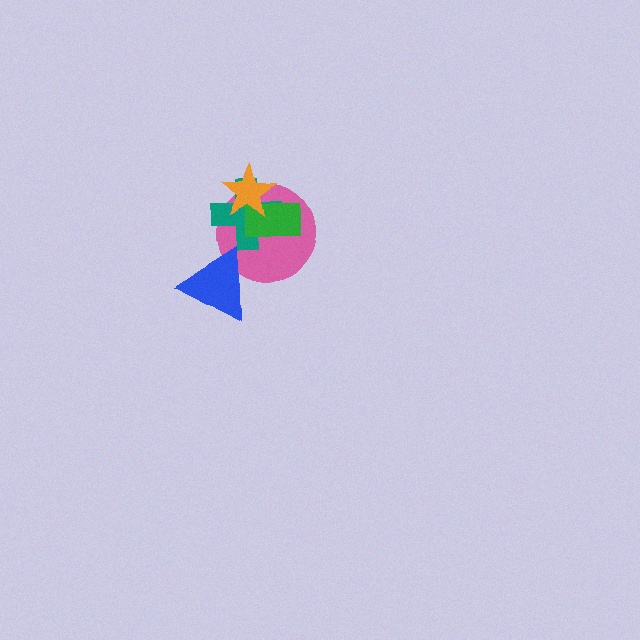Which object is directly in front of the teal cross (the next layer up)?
The green rectangle is directly in front of the teal cross.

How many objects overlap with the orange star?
3 objects overlap with the orange star.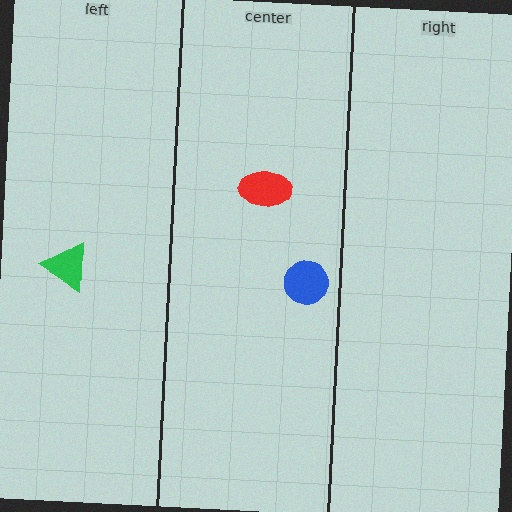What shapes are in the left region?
The green triangle.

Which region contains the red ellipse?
The center region.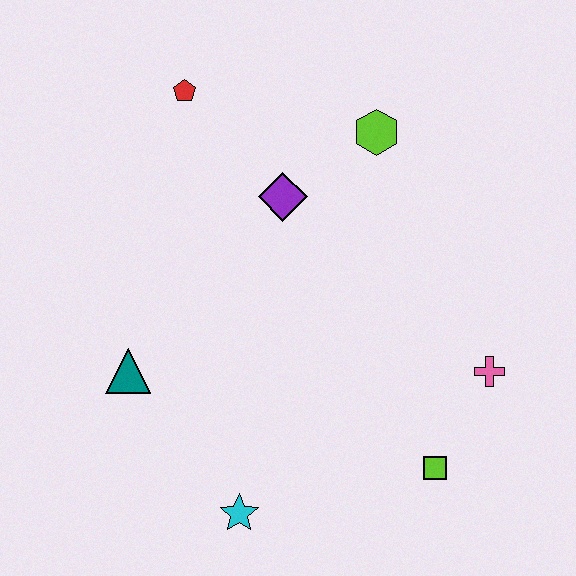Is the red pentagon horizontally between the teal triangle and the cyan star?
Yes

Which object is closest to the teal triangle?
The cyan star is closest to the teal triangle.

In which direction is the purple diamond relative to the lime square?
The purple diamond is above the lime square.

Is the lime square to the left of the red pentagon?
No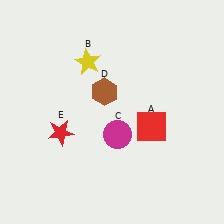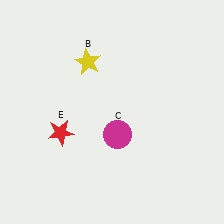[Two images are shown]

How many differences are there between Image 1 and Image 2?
There are 2 differences between the two images.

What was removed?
The brown hexagon (D), the red square (A) were removed in Image 2.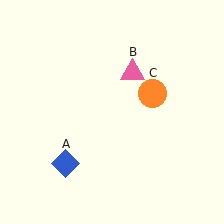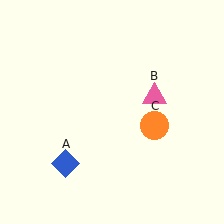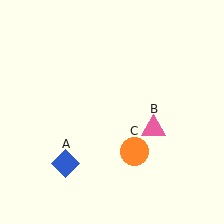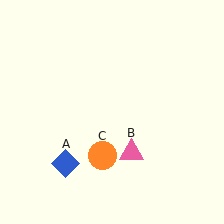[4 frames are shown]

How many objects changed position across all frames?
2 objects changed position: pink triangle (object B), orange circle (object C).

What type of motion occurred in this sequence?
The pink triangle (object B), orange circle (object C) rotated clockwise around the center of the scene.